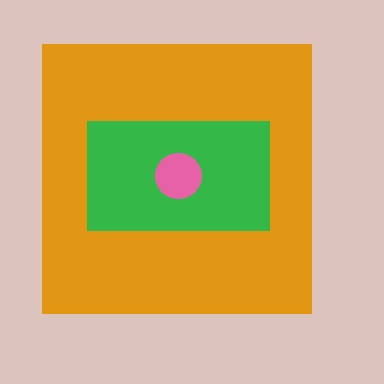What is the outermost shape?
The orange square.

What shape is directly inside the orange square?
The green rectangle.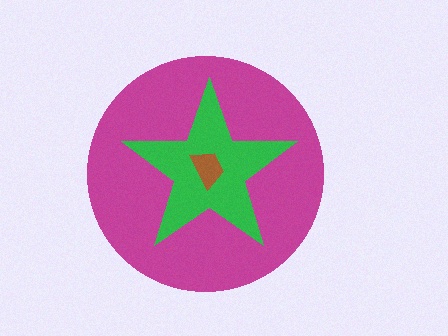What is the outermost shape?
The magenta circle.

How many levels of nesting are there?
3.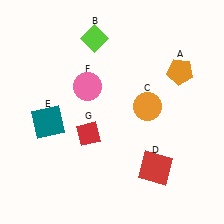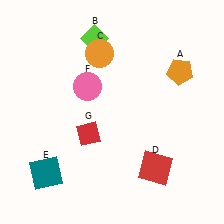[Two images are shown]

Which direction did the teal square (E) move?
The teal square (E) moved down.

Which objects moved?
The objects that moved are: the orange circle (C), the teal square (E).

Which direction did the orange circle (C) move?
The orange circle (C) moved up.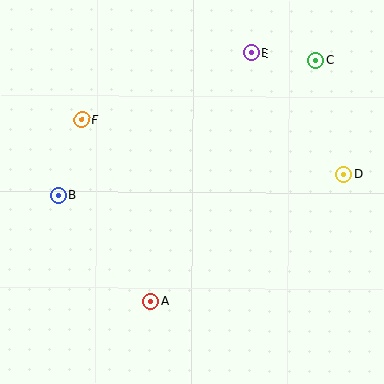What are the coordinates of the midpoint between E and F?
The midpoint between E and F is at (166, 86).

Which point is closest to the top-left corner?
Point F is closest to the top-left corner.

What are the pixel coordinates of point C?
Point C is at (316, 60).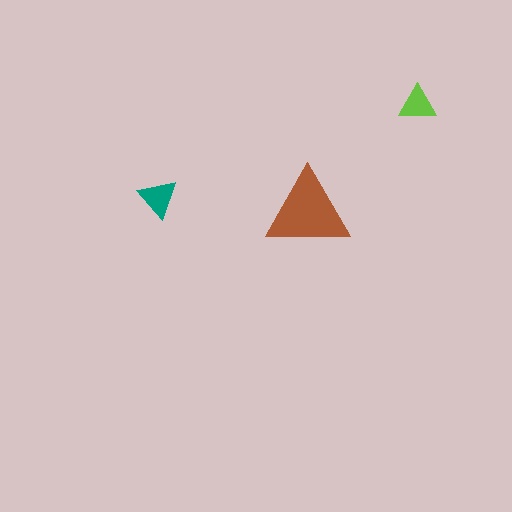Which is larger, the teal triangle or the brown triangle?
The brown one.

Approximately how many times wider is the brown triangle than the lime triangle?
About 2 times wider.